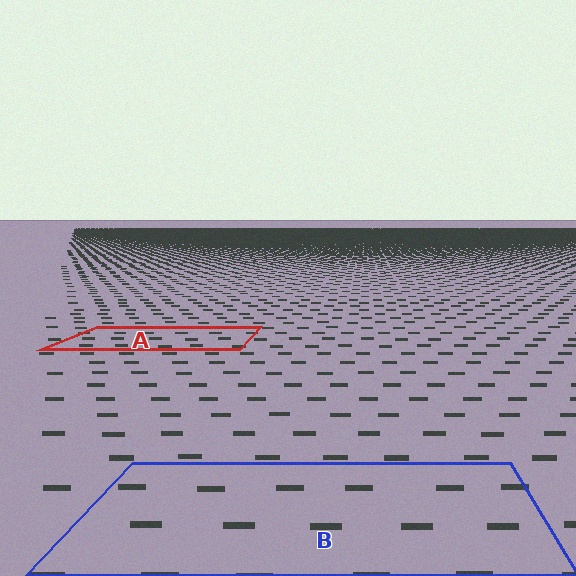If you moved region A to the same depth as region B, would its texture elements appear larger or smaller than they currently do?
They would appear larger. At a closer depth, the same texture elements are projected at a bigger on-screen size.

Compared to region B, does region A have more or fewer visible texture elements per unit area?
Region A has more texture elements per unit area — they are packed more densely because it is farther away.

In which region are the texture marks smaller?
The texture marks are smaller in region A, because it is farther away.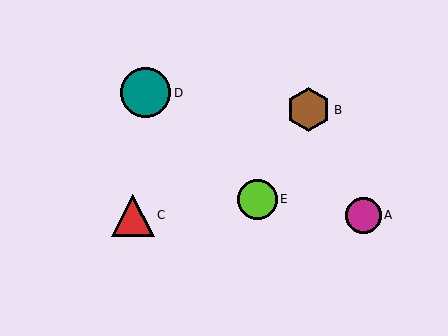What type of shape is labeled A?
Shape A is a magenta circle.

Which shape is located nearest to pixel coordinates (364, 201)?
The magenta circle (labeled A) at (363, 215) is nearest to that location.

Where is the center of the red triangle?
The center of the red triangle is at (133, 215).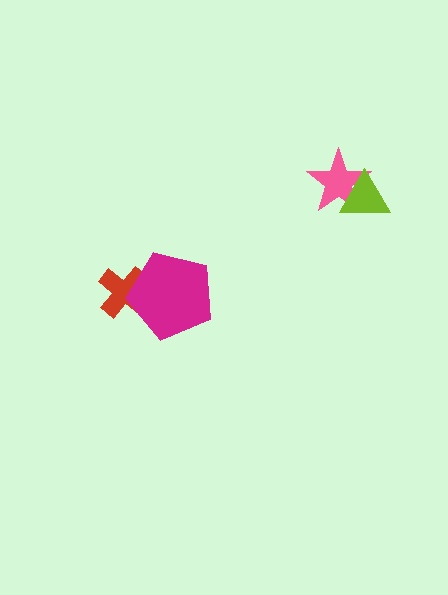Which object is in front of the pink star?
The lime triangle is in front of the pink star.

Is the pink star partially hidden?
Yes, it is partially covered by another shape.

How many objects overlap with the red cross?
1 object overlaps with the red cross.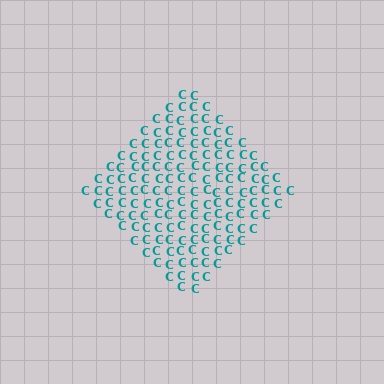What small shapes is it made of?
It is made of small letter C's.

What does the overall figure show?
The overall figure shows a diamond.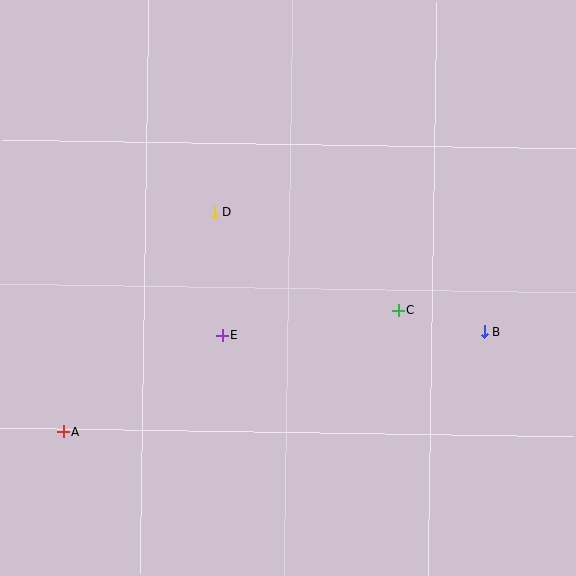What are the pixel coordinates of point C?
Point C is at (398, 310).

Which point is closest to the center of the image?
Point E at (222, 335) is closest to the center.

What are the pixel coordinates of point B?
Point B is at (485, 332).